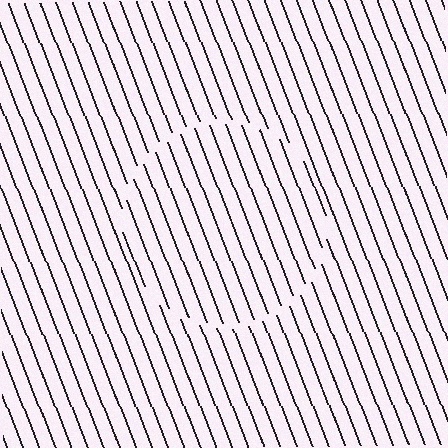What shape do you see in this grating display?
An illusory circle. The interior of the shape contains the same grating, shifted by half a period — the contour is defined by the phase discontinuity where line-ends from the inner and outer gratings abut.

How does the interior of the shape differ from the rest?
The interior of the shape contains the same grating, shifted by half a period — the contour is defined by the phase discontinuity where line-ends from the inner and outer gratings abut.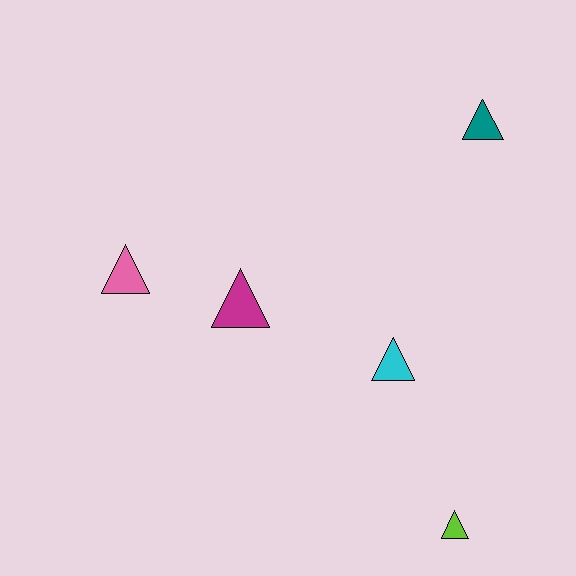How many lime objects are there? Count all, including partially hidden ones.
There is 1 lime object.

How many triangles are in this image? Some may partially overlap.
There are 5 triangles.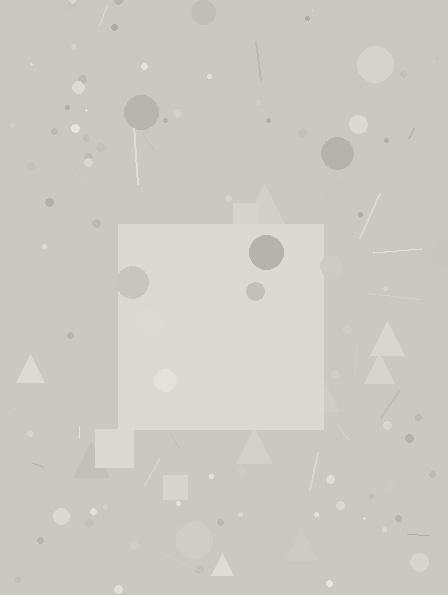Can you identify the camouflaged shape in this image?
The camouflaged shape is a square.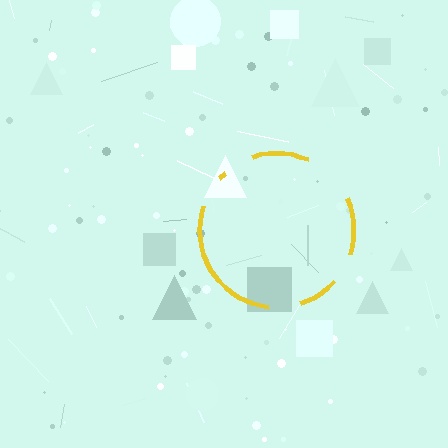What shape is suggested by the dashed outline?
The dashed outline suggests a circle.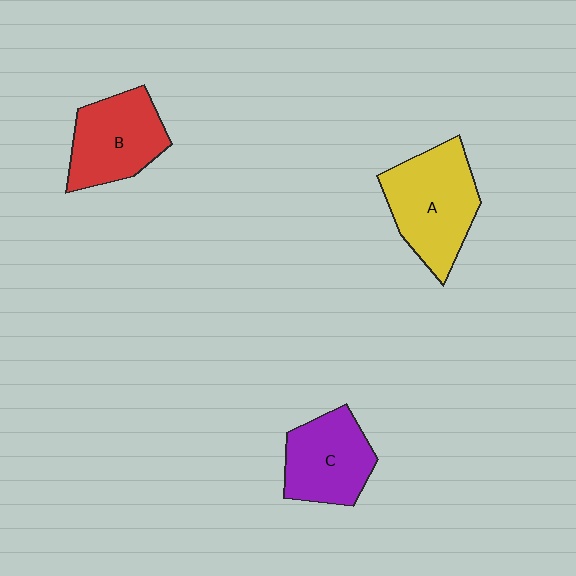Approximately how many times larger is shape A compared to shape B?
Approximately 1.2 times.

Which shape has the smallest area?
Shape C (purple).